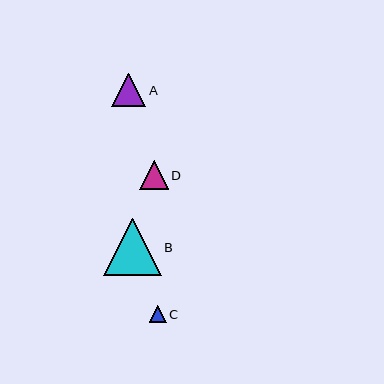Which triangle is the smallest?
Triangle C is the smallest with a size of approximately 17 pixels.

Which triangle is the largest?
Triangle B is the largest with a size of approximately 57 pixels.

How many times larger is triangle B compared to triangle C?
Triangle B is approximately 3.4 times the size of triangle C.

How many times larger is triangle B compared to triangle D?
Triangle B is approximately 2.0 times the size of triangle D.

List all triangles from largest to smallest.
From largest to smallest: B, A, D, C.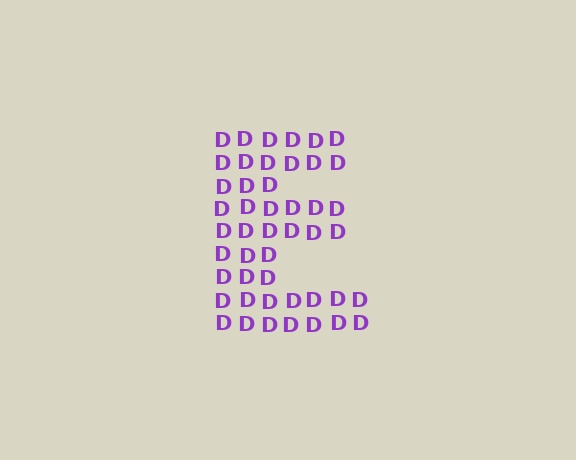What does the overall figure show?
The overall figure shows the letter E.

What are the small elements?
The small elements are letter D's.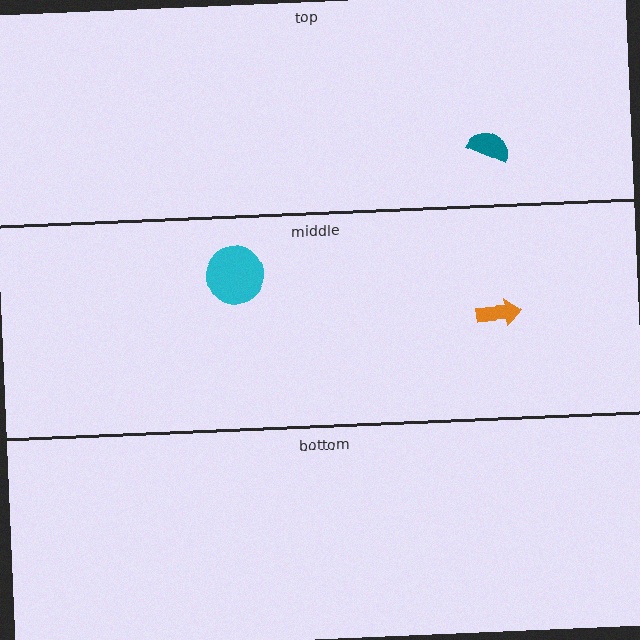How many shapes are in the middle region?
2.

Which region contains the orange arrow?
The middle region.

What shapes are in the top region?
The teal semicircle.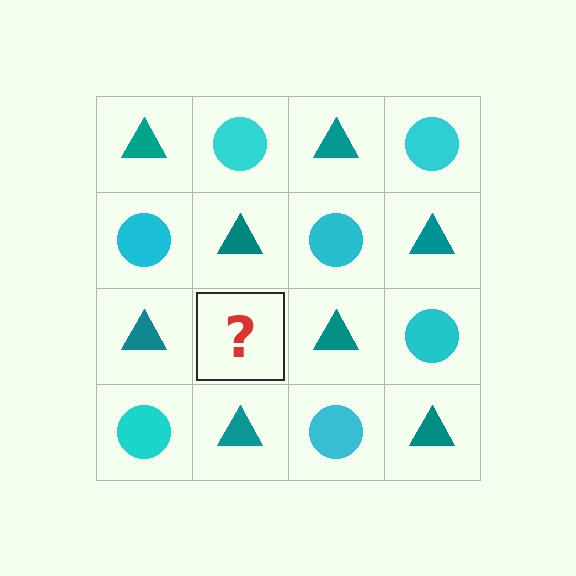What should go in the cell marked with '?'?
The missing cell should contain a cyan circle.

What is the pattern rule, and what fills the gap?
The rule is that it alternates teal triangle and cyan circle in a checkerboard pattern. The gap should be filled with a cyan circle.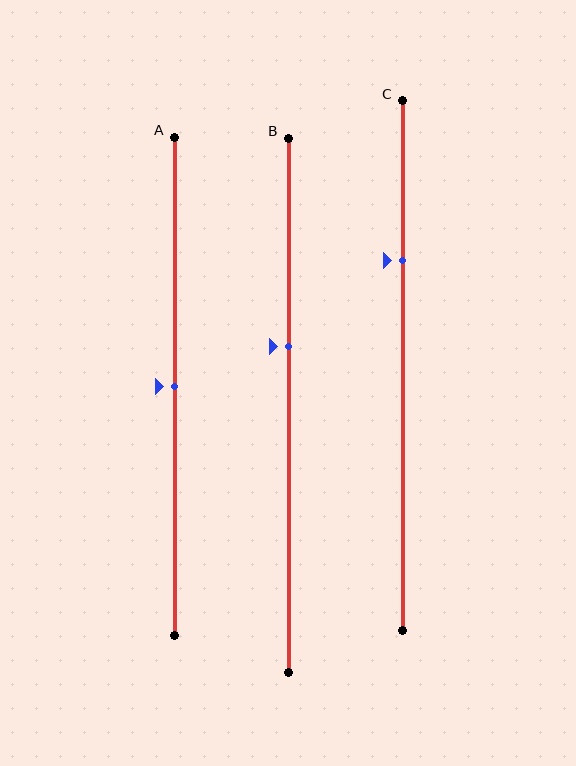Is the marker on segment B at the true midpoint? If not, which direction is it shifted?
No, the marker on segment B is shifted upward by about 11% of the segment length.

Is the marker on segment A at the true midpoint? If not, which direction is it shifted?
Yes, the marker on segment A is at the true midpoint.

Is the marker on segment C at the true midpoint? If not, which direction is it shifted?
No, the marker on segment C is shifted upward by about 20% of the segment length.